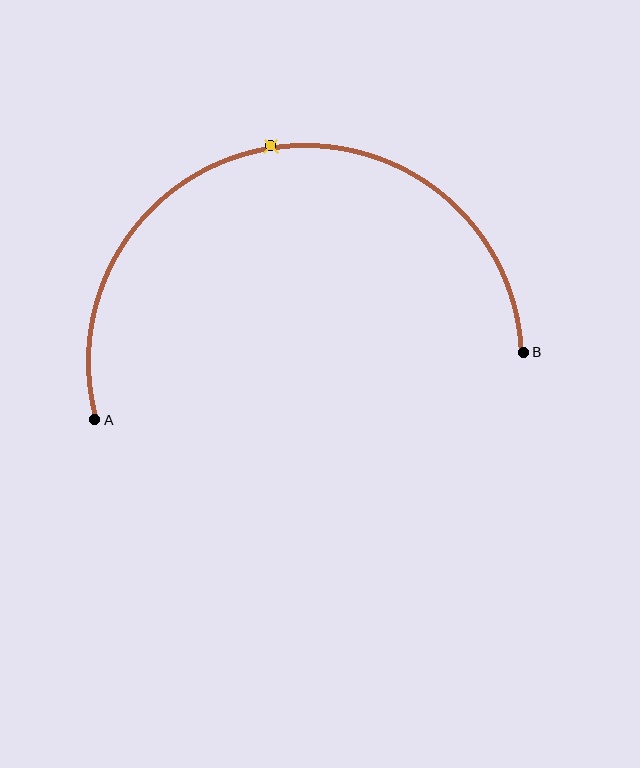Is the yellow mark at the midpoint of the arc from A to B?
Yes. The yellow mark lies on the arc at equal arc-length from both A and B — it is the arc midpoint.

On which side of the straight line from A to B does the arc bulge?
The arc bulges above the straight line connecting A and B.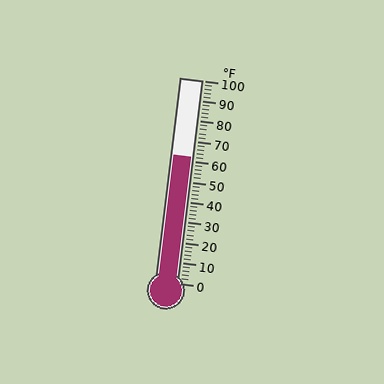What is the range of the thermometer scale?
The thermometer scale ranges from 0°F to 100°F.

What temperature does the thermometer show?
The thermometer shows approximately 62°F.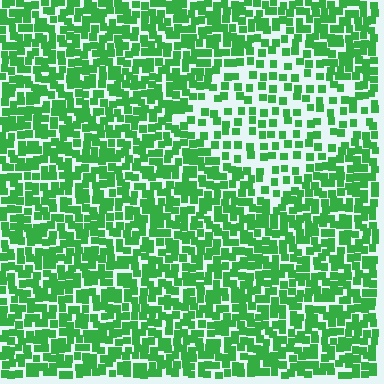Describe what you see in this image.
The image contains small green elements arranged at two different densities. A diamond-shaped region is visible where the elements are less densely packed than the surrounding area.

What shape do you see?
I see a diamond.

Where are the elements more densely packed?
The elements are more densely packed outside the diamond boundary.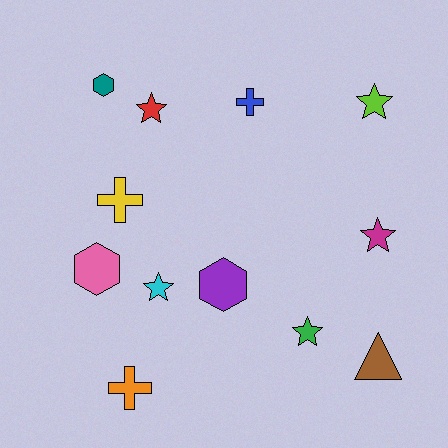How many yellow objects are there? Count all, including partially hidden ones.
There is 1 yellow object.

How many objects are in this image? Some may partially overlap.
There are 12 objects.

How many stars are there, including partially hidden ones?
There are 5 stars.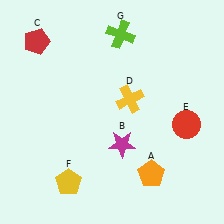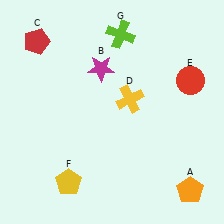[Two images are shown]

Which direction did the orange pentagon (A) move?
The orange pentagon (A) moved right.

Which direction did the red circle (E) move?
The red circle (E) moved up.